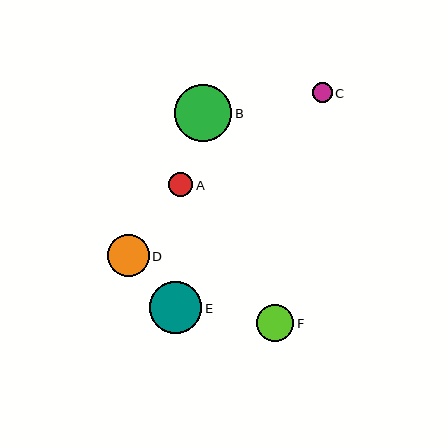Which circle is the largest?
Circle B is the largest with a size of approximately 57 pixels.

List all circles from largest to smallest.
From largest to smallest: B, E, D, F, A, C.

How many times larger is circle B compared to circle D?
Circle B is approximately 1.4 times the size of circle D.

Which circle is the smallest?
Circle C is the smallest with a size of approximately 20 pixels.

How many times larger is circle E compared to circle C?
Circle E is approximately 2.6 times the size of circle C.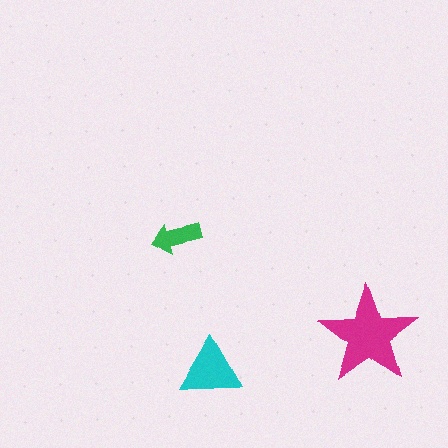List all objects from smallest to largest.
The green arrow, the cyan triangle, the magenta star.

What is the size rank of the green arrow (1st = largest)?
3rd.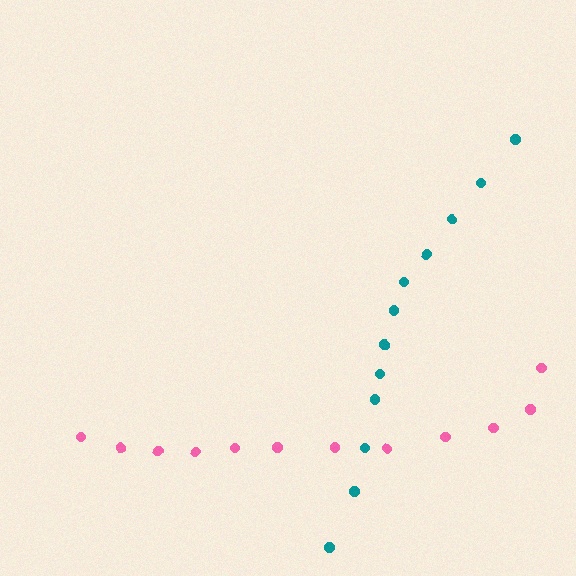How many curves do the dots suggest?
There are 2 distinct paths.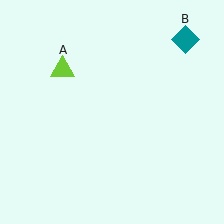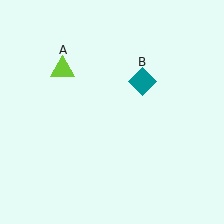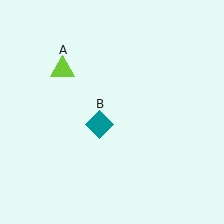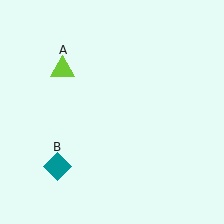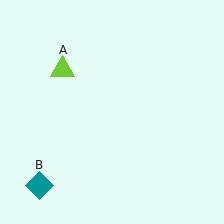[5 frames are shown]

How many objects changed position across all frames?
1 object changed position: teal diamond (object B).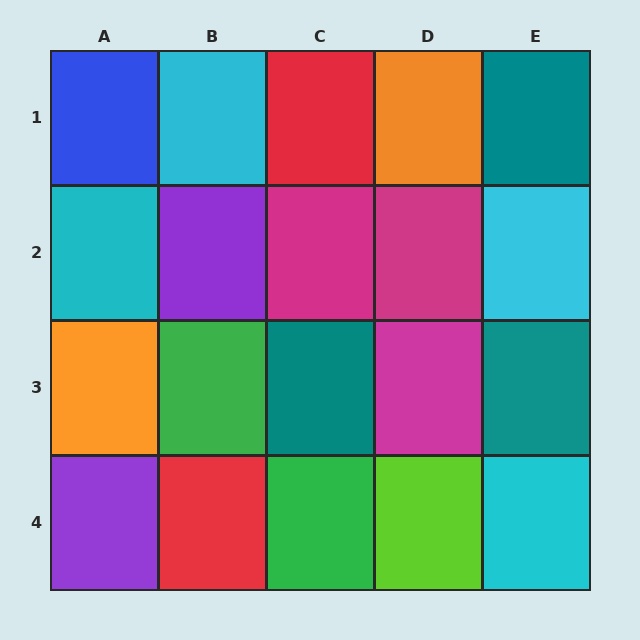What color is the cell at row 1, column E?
Teal.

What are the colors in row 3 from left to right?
Orange, green, teal, magenta, teal.